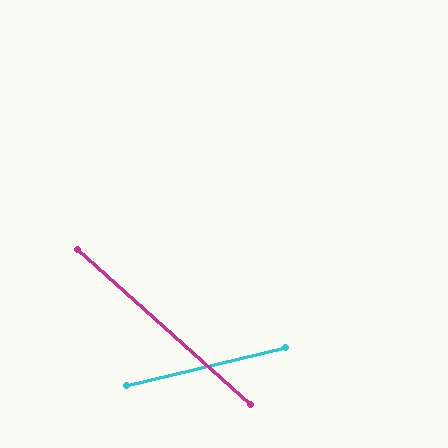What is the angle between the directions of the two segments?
Approximately 56 degrees.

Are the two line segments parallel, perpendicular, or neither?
Neither parallel nor perpendicular — they differ by about 56°.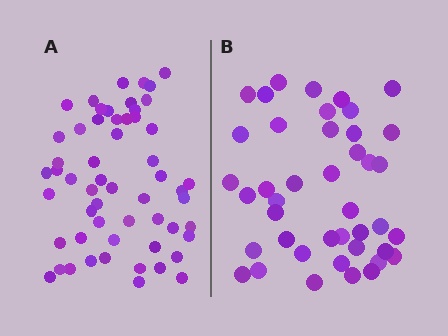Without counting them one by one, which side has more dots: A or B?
Region A (the left region) has more dots.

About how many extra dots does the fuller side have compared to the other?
Region A has approximately 15 more dots than region B.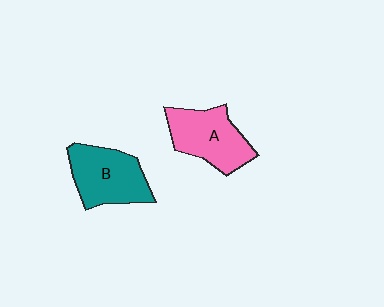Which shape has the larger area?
Shape B (teal).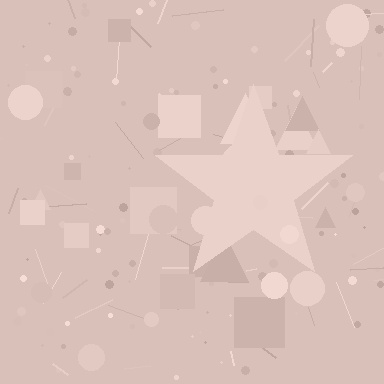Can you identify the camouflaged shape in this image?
The camouflaged shape is a star.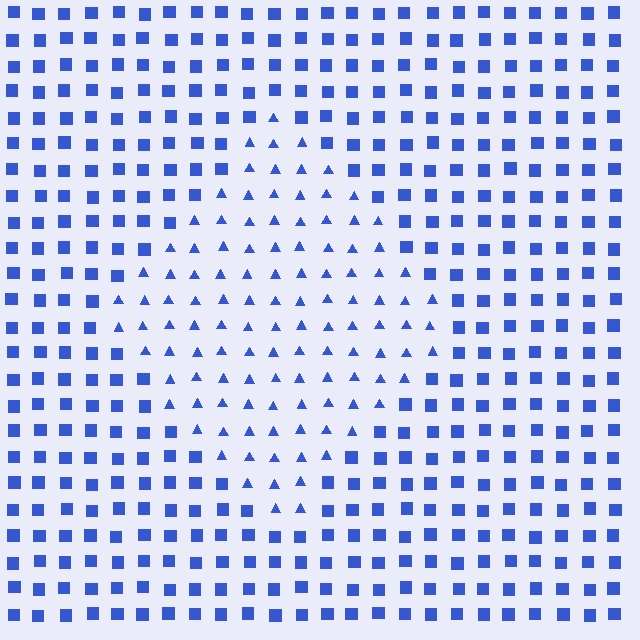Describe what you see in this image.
The image is filled with small blue elements arranged in a uniform grid. A diamond-shaped region contains triangles, while the surrounding area contains squares. The boundary is defined purely by the change in element shape.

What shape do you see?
I see a diamond.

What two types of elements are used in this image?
The image uses triangles inside the diamond region and squares outside it.